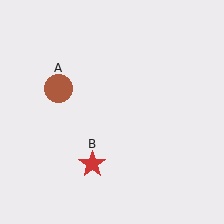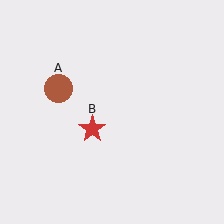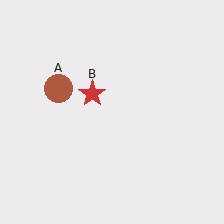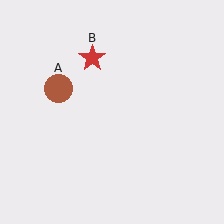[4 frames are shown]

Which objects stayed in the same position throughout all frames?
Brown circle (object A) remained stationary.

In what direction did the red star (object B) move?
The red star (object B) moved up.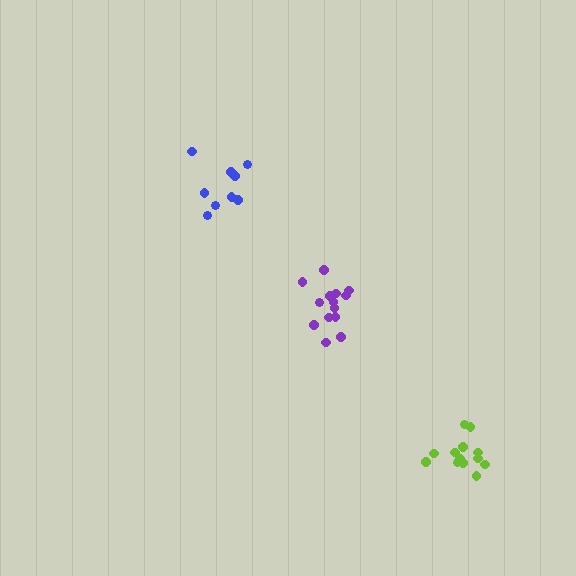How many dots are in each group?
Group 1: 9 dots, Group 2: 14 dots, Group 3: 13 dots (36 total).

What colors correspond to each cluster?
The clusters are colored: blue, purple, lime.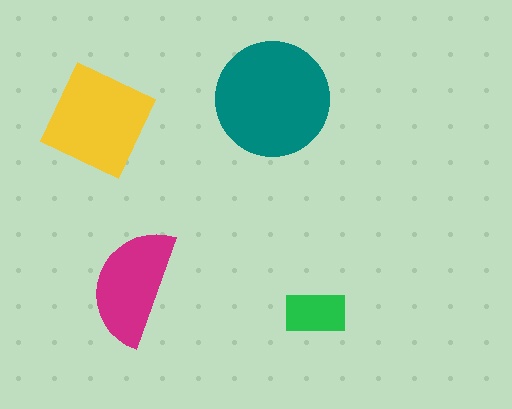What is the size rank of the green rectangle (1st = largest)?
4th.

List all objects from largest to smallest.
The teal circle, the yellow square, the magenta semicircle, the green rectangle.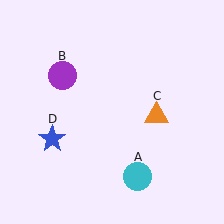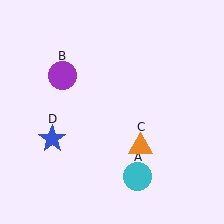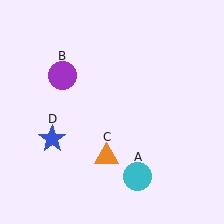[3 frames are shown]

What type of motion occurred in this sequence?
The orange triangle (object C) rotated clockwise around the center of the scene.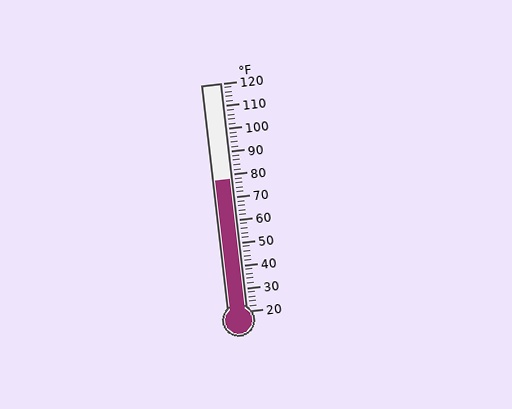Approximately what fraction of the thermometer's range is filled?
The thermometer is filled to approximately 60% of its range.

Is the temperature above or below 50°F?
The temperature is above 50°F.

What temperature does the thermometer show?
The thermometer shows approximately 78°F.